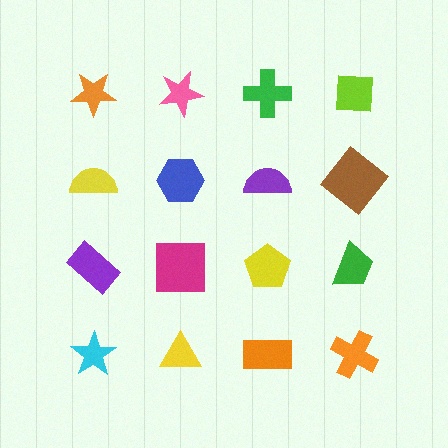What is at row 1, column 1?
An orange star.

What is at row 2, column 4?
A brown diamond.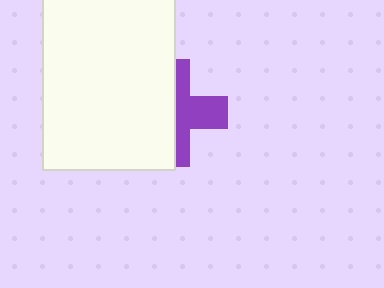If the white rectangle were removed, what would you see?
You would see the complete purple cross.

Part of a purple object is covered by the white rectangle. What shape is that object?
It is a cross.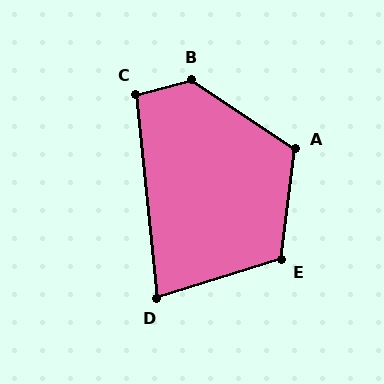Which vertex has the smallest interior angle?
D, at approximately 79 degrees.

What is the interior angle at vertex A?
Approximately 116 degrees (obtuse).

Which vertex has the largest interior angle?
B, at approximately 131 degrees.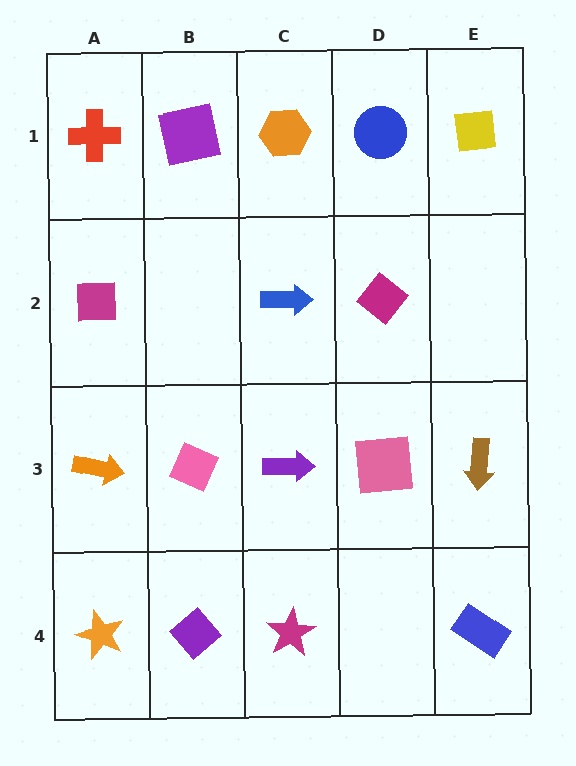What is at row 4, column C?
A magenta star.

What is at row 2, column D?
A magenta diamond.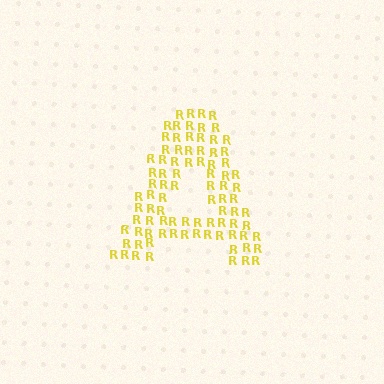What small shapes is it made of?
It is made of small letter R's.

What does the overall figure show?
The overall figure shows the letter A.